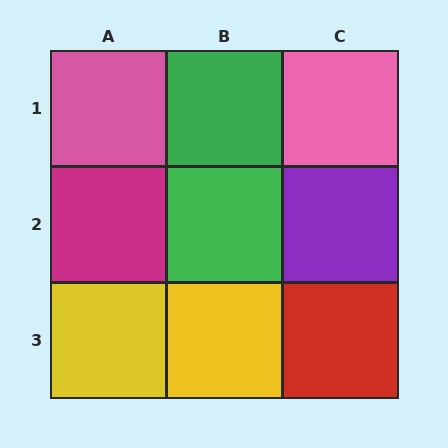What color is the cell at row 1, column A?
Pink.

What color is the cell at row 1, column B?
Green.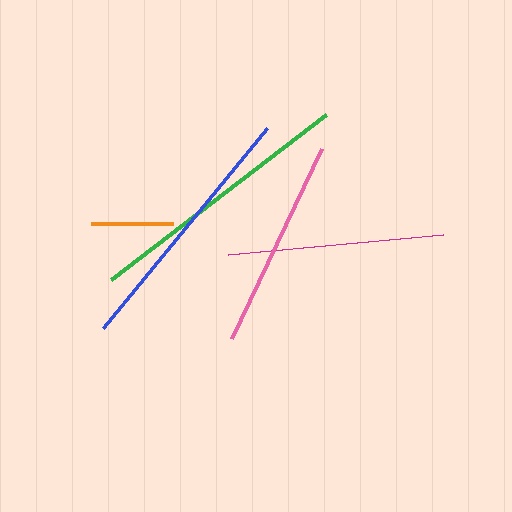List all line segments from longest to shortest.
From longest to shortest: green, blue, magenta, pink, orange.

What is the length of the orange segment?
The orange segment is approximately 82 pixels long.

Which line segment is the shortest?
The orange line is the shortest at approximately 82 pixels.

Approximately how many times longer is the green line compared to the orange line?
The green line is approximately 3.3 times the length of the orange line.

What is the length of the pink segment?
The pink segment is approximately 210 pixels long.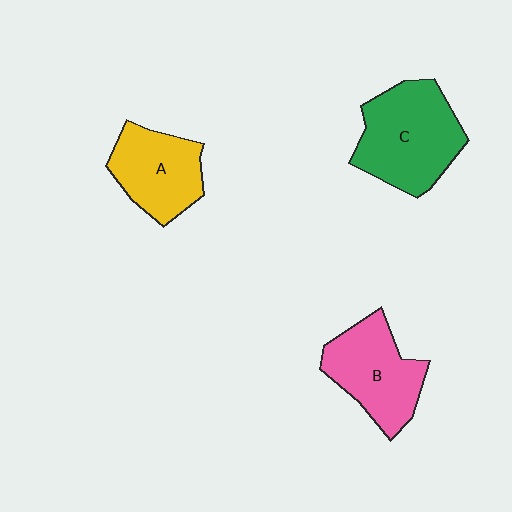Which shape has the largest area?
Shape C (green).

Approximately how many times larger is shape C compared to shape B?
Approximately 1.2 times.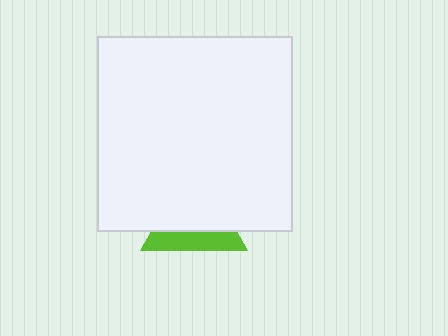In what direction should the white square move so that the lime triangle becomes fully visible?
The white square should move up. That is the shortest direction to clear the overlap and leave the lime triangle fully visible.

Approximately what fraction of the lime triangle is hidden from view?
Roughly 62% of the lime triangle is hidden behind the white square.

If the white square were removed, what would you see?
You would see the complete lime triangle.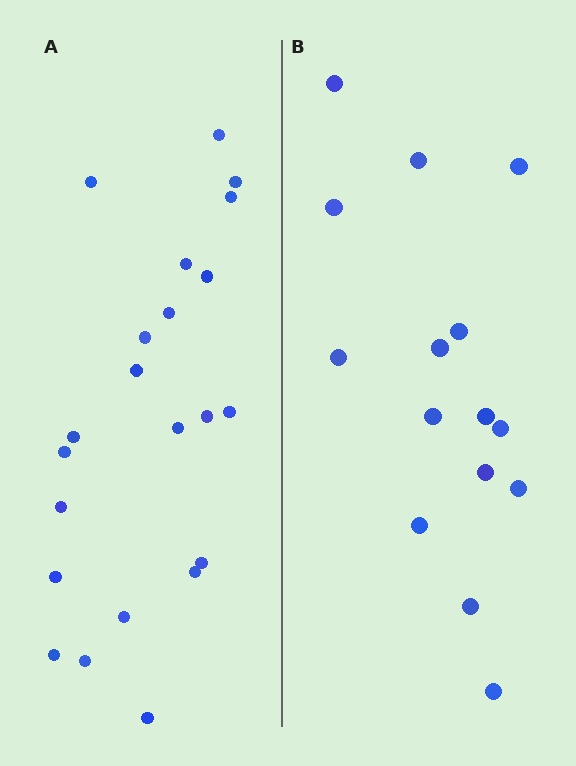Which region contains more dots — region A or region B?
Region A (the left region) has more dots.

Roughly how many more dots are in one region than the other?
Region A has roughly 8 or so more dots than region B.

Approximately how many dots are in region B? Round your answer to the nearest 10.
About 20 dots. (The exact count is 15, which rounds to 20.)